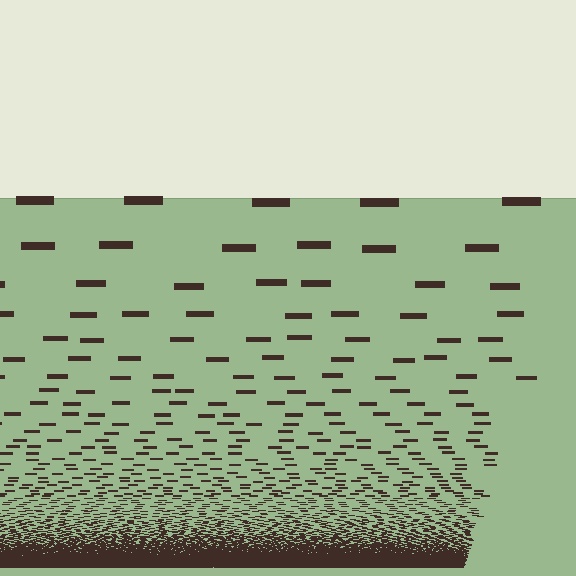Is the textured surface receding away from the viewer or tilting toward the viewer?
The surface appears to tilt toward the viewer. Texture elements get larger and sparser toward the top.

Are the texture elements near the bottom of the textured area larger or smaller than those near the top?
Smaller. The gradient is inverted — elements near the bottom are smaller and denser.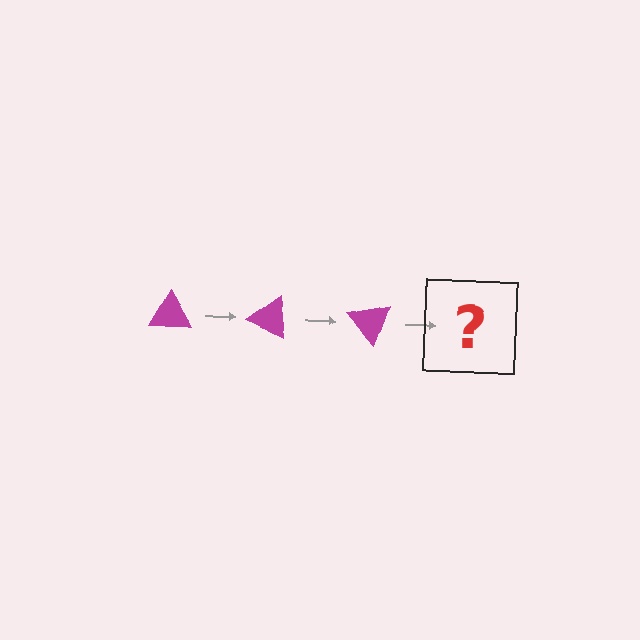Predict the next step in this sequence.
The next step is a magenta triangle rotated 75 degrees.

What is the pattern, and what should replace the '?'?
The pattern is that the triangle rotates 25 degrees each step. The '?' should be a magenta triangle rotated 75 degrees.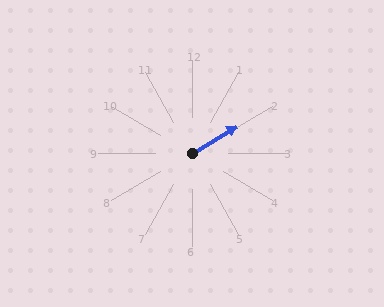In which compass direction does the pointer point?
Northeast.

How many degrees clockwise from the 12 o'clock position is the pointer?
Approximately 58 degrees.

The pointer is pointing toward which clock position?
Roughly 2 o'clock.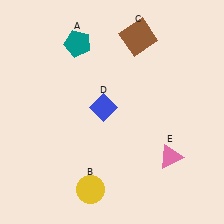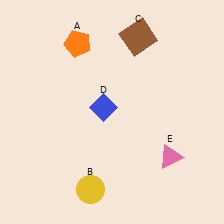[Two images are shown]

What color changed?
The pentagon (A) changed from teal in Image 1 to orange in Image 2.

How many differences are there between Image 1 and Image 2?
There is 1 difference between the two images.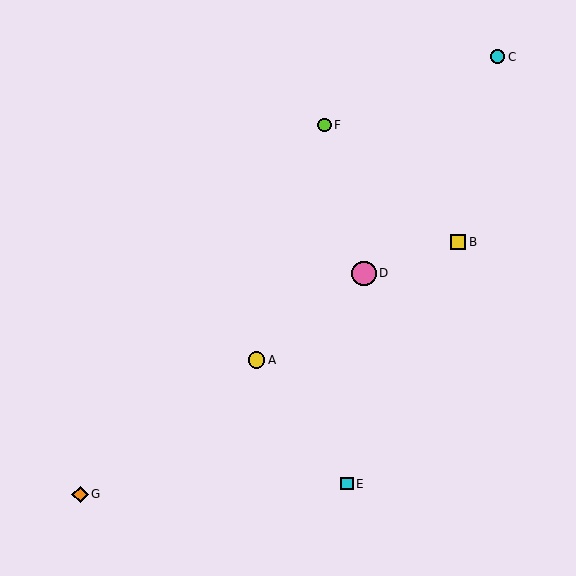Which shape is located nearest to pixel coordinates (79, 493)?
The orange diamond (labeled G) at (80, 494) is nearest to that location.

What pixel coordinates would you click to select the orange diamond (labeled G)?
Click at (80, 494) to select the orange diamond G.